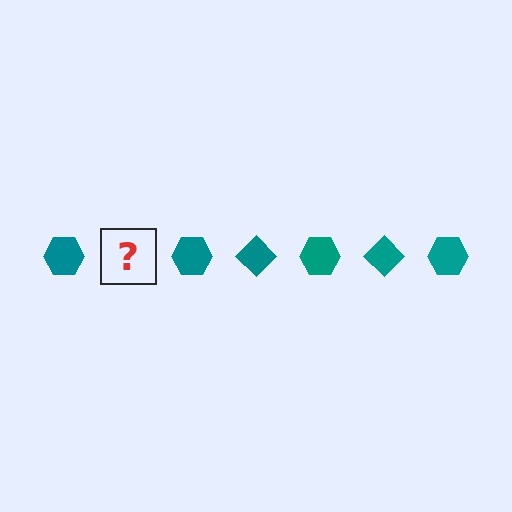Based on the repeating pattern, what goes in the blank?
The blank should be a teal diamond.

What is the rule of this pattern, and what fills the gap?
The rule is that the pattern cycles through hexagon, diamond shapes in teal. The gap should be filled with a teal diamond.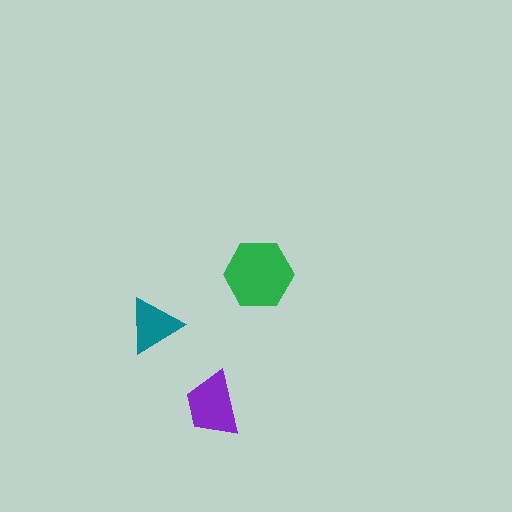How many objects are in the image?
There are 3 objects in the image.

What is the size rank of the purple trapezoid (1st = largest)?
2nd.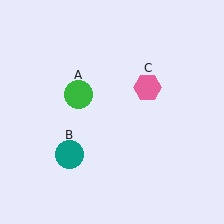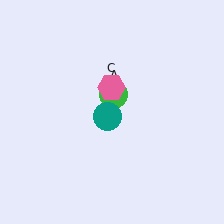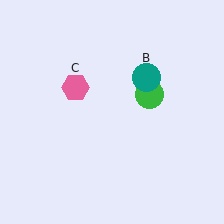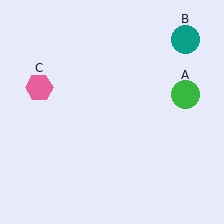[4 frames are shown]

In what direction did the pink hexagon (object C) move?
The pink hexagon (object C) moved left.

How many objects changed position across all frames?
3 objects changed position: green circle (object A), teal circle (object B), pink hexagon (object C).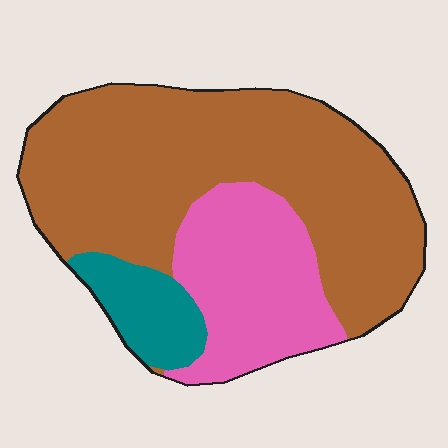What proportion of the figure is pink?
Pink takes up between a sixth and a third of the figure.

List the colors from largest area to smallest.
From largest to smallest: brown, pink, teal.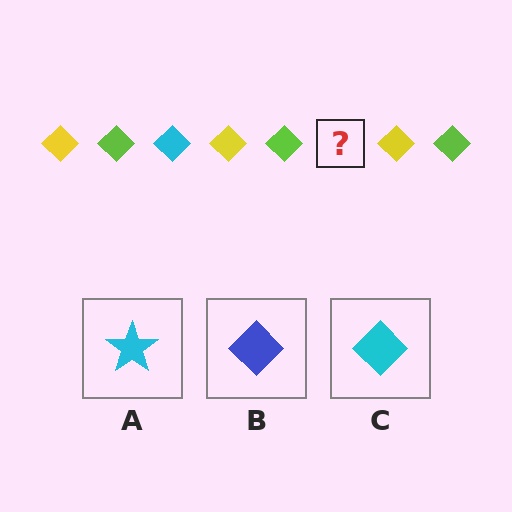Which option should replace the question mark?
Option C.